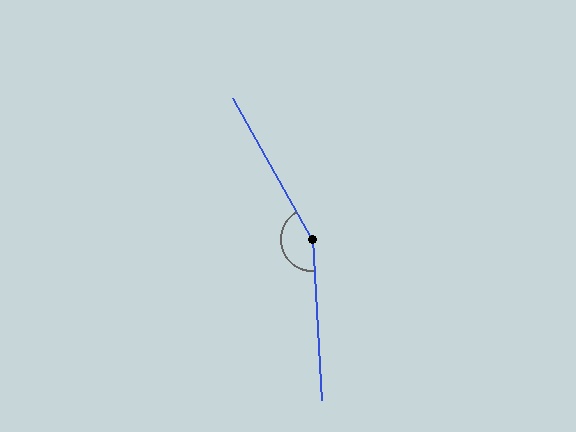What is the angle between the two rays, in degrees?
Approximately 154 degrees.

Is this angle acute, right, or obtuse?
It is obtuse.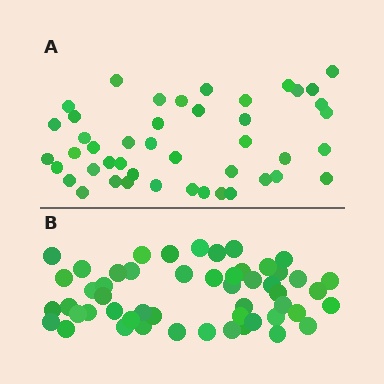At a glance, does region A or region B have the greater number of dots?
Region B (the bottom region) has more dots.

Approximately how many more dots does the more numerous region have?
Region B has roughly 8 or so more dots than region A.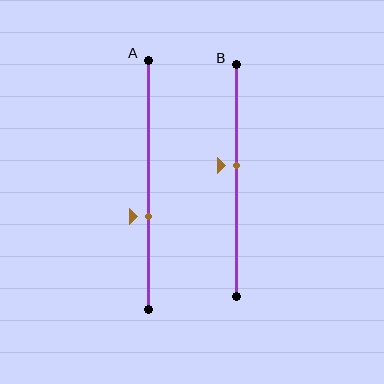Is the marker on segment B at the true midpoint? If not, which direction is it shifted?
No, the marker on segment B is shifted upward by about 6% of the segment length.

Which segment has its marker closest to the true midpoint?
Segment B has its marker closest to the true midpoint.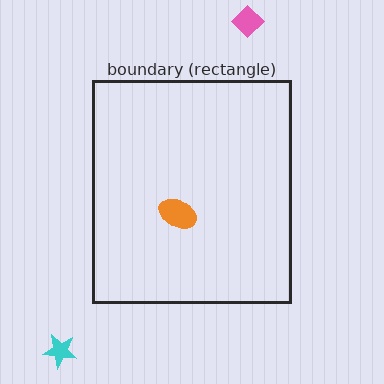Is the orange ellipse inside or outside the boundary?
Inside.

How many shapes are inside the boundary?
1 inside, 2 outside.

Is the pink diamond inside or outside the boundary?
Outside.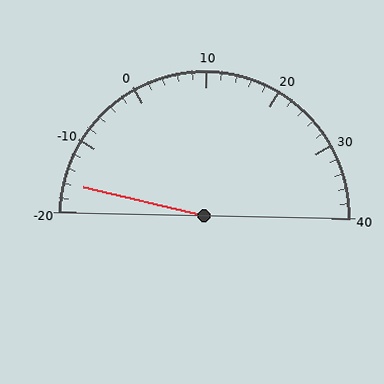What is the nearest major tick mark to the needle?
The nearest major tick mark is -20.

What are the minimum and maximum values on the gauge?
The gauge ranges from -20 to 40.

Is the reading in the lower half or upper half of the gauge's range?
The reading is in the lower half of the range (-20 to 40).